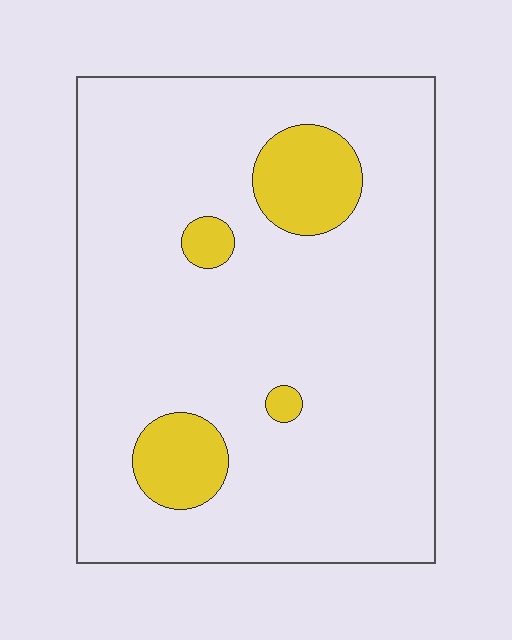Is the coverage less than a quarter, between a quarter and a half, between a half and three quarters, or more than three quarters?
Less than a quarter.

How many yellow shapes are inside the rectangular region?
4.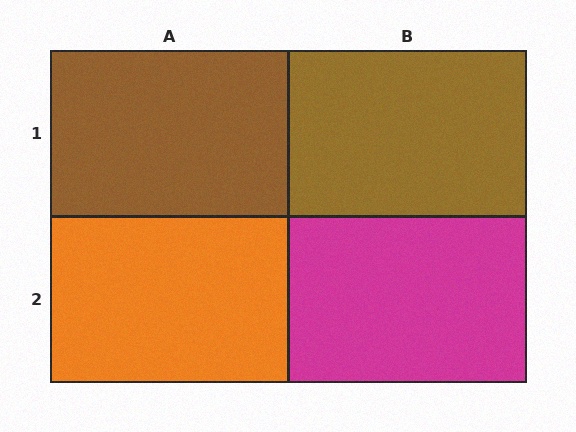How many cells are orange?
1 cell is orange.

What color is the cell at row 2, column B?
Magenta.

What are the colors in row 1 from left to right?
Brown, brown.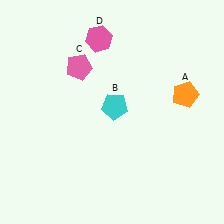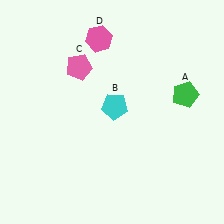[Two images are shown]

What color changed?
The pentagon (A) changed from orange in Image 1 to green in Image 2.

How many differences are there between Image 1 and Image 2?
There is 1 difference between the two images.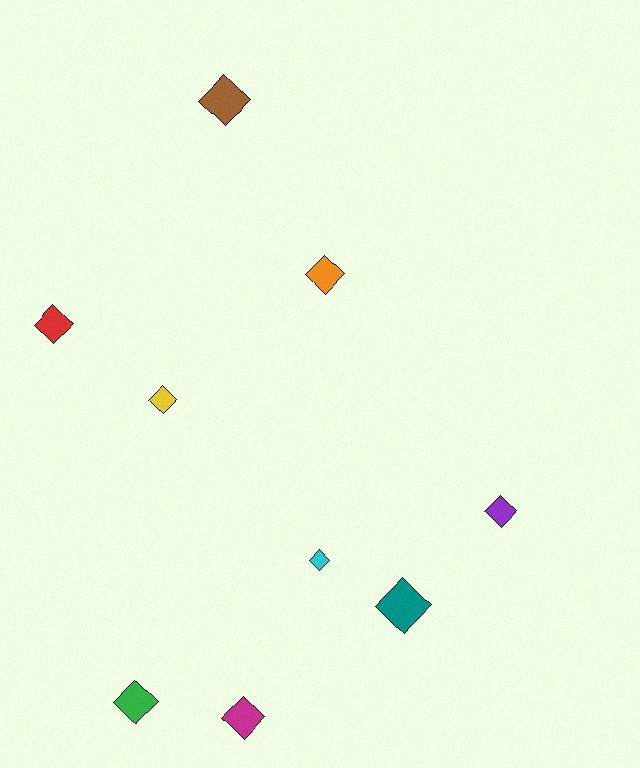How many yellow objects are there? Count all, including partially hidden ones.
There is 1 yellow object.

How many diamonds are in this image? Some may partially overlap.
There are 9 diamonds.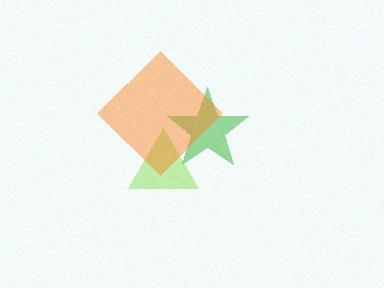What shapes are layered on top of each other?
The layered shapes are: a lime triangle, a green star, an orange diamond.